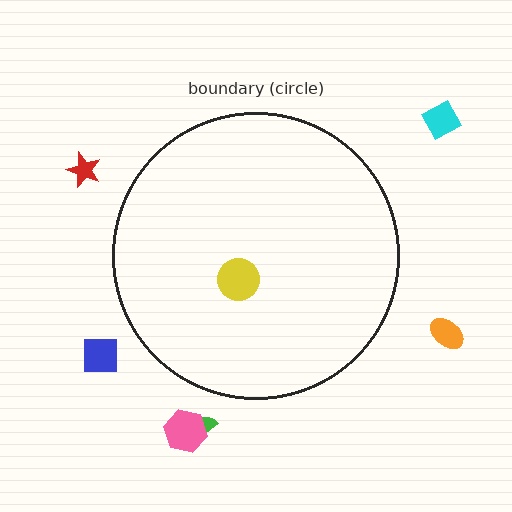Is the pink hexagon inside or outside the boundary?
Outside.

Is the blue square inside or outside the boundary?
Outside.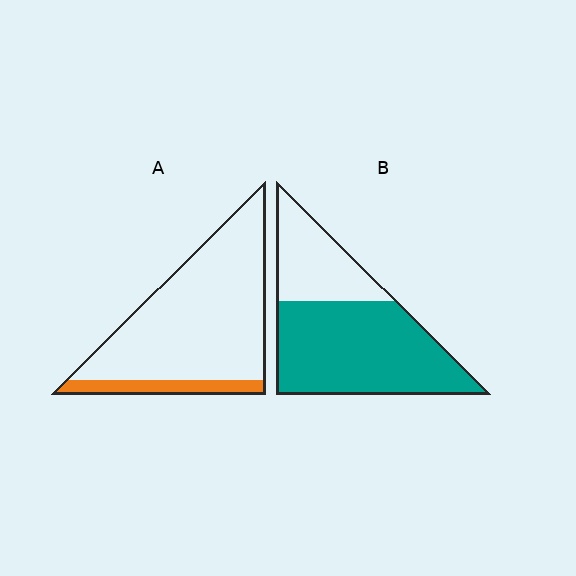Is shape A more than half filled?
No.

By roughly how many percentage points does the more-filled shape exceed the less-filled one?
By roughly 55 percentage points (B over A).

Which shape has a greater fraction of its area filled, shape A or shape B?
Shape B.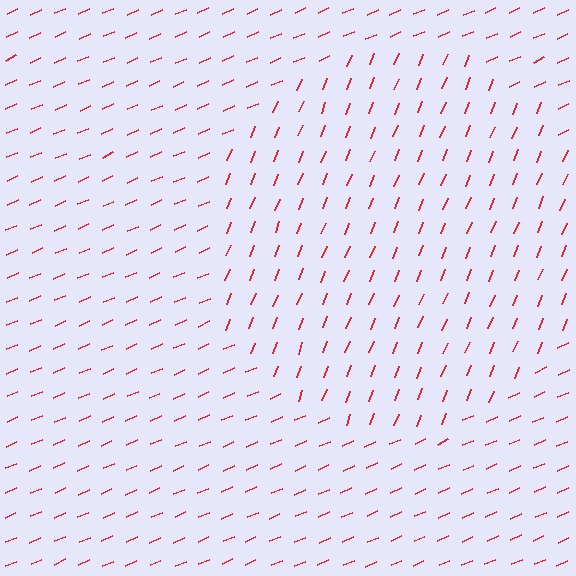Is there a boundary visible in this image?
Yes, there is a texture boundary formed by a change in line orientation.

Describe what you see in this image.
The image is filled with small red line segments. A circle region in the image has lines oriented differently from the surrounding lines, creating a visible texture boundary.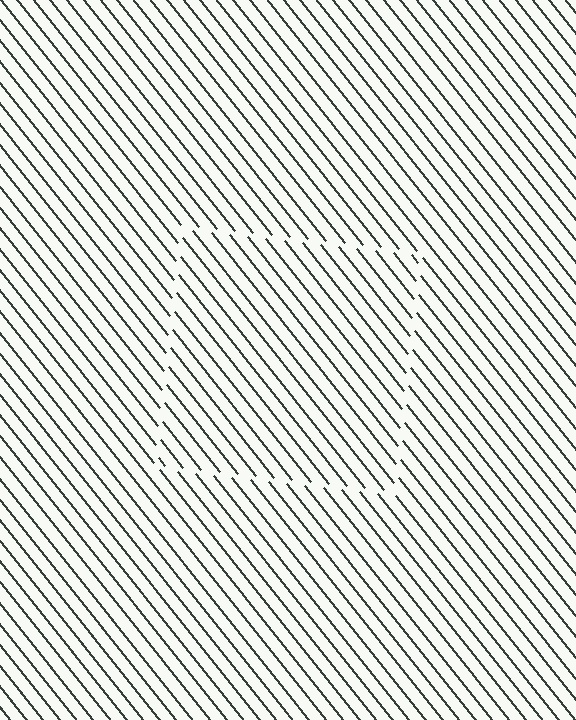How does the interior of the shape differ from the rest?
The interior of the shape contains the same grating, shifted by half a period — the contour is defined by the phase discontinuity where line-ends from the inner and outer gratings abut.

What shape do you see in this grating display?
An illusory square. The interior of the shape contains the same grating, shifted by half a period — the contour is defined by the phase discontinuity where line-ends from the inner and outer gratings abut.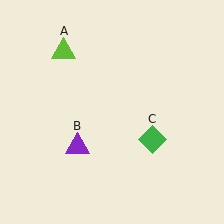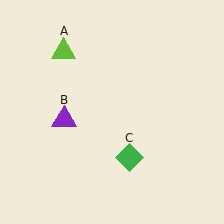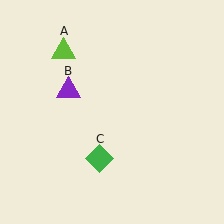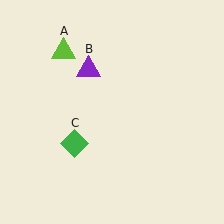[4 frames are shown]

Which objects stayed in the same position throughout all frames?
Lime triangle (object A) remained stationary.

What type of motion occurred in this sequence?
The purple triangle (object B), green diamond (object C) rotated clockwise around the center of the scene.